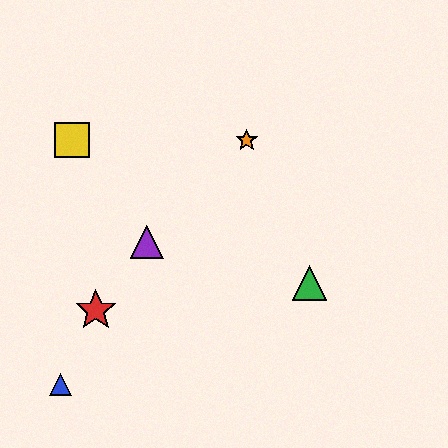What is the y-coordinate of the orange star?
The orange star is at y≈140.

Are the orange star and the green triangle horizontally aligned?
No, the orange star is at y≈140 and the green triangle is at y≈283.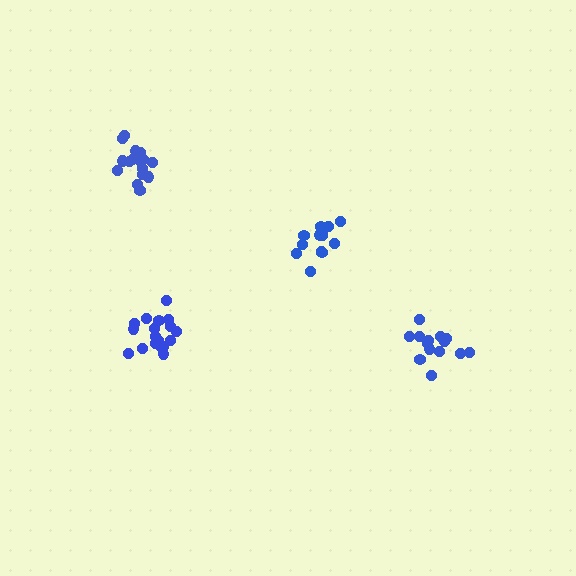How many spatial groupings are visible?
There are 4 spatial groupings.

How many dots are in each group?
Group 1: 13 dots, Group 2: 17 dots, Group 3: 18 dots, Group 4: 14 dots (62 total).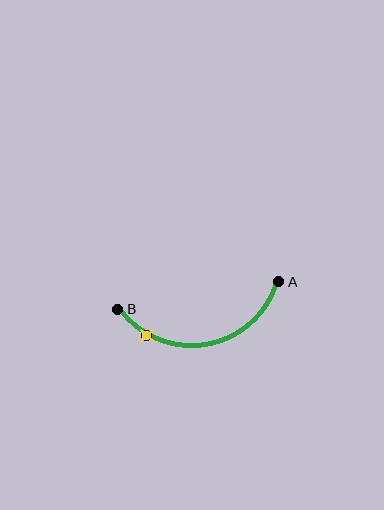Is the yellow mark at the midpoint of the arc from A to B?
No. The yellow mark lies on the arc but is closer to endpoint B. The arc midpoint would be at the point on the curve equidistant along the arc from both A and B.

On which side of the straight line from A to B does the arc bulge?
The arc bulges below the straight line connecting A and B.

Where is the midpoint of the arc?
The arc midpoint is the point on the curve farthest from the straight line joining A and B. It sits below that line.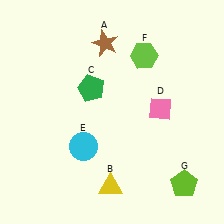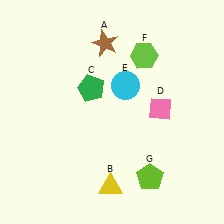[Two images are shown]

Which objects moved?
The objects that moved are: the cyan circle (E), the lime pentagon (G).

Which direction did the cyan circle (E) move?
The cyan circle (E) moved up.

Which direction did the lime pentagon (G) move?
The lime pentagon (G) moved left.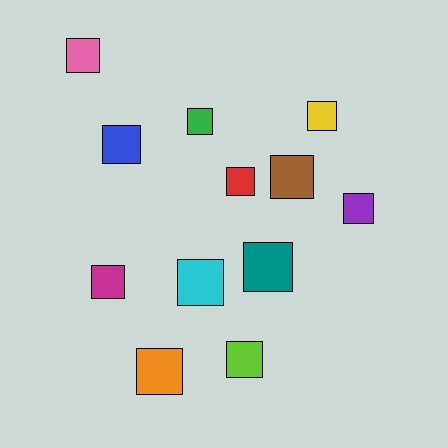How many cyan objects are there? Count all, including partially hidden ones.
There is 1 cyan object.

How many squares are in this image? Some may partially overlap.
There are 12 squares.